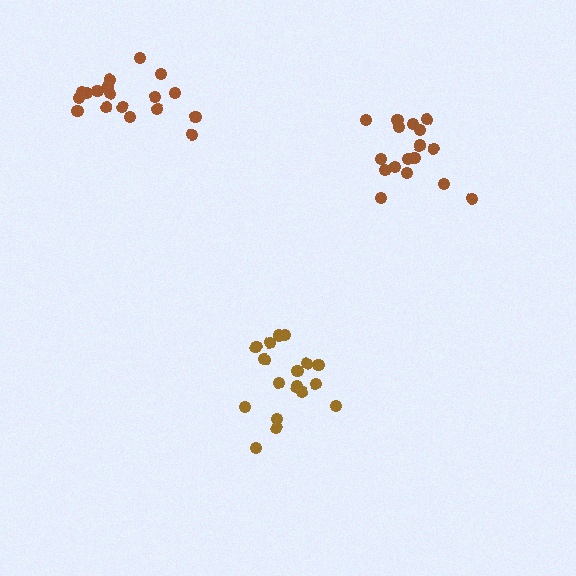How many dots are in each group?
Group 1: 18 dots, Group 2: 18 dots, Group 3: 17 dots (53 total).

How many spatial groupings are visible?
There are 3 spatial groupings.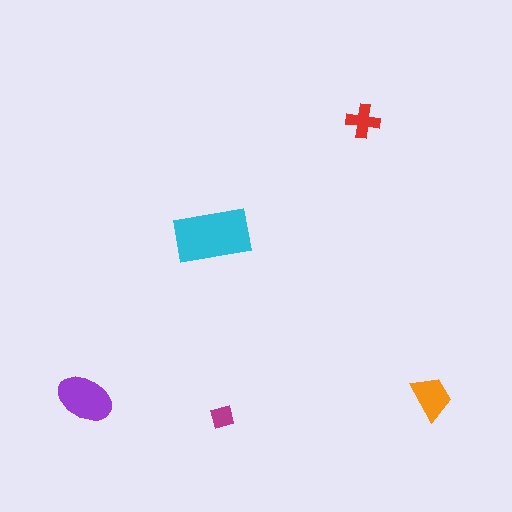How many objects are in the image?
There are 5 objects in the image.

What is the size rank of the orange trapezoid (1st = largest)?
3rd.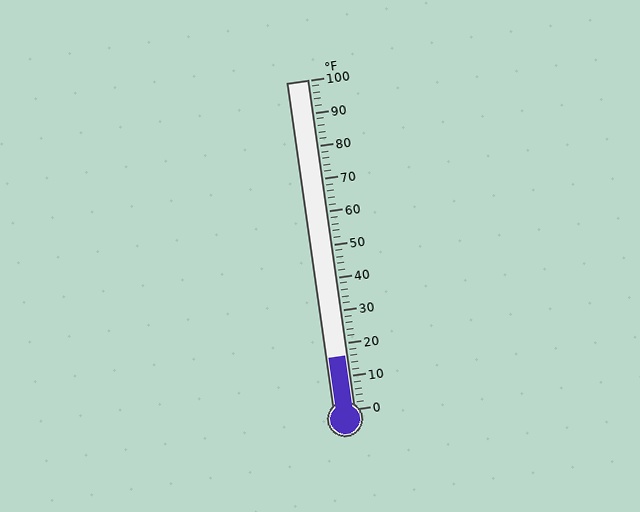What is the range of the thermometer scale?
The thermometer scale ranges from 0°F to 100°F.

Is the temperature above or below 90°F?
The temperature is below 90°F.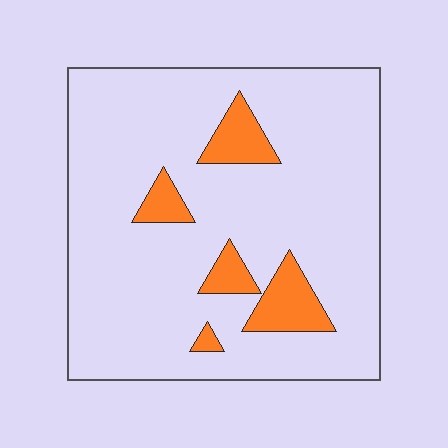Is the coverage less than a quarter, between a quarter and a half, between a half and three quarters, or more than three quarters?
Less than a quarter.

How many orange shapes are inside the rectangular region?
5.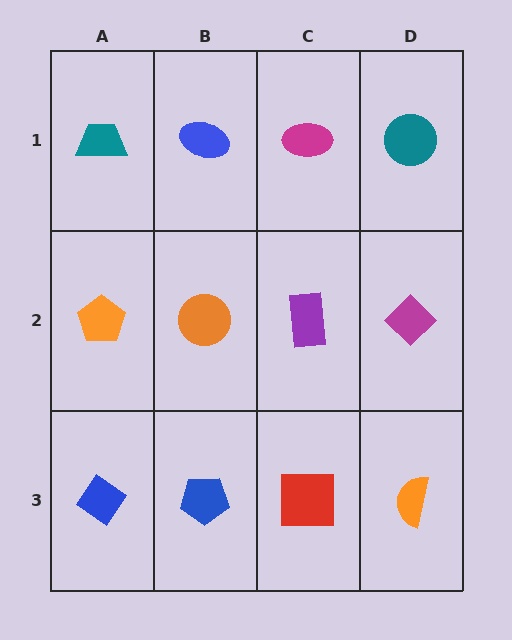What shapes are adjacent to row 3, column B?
An orange circle (row 2, column B), a blue diamond (row 3, column A), a red square (row 3, column C).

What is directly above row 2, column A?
A teal trapezoid.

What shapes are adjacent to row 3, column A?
An orange pentagon (row 2, column A), a blue pentagon (row 3, column B).